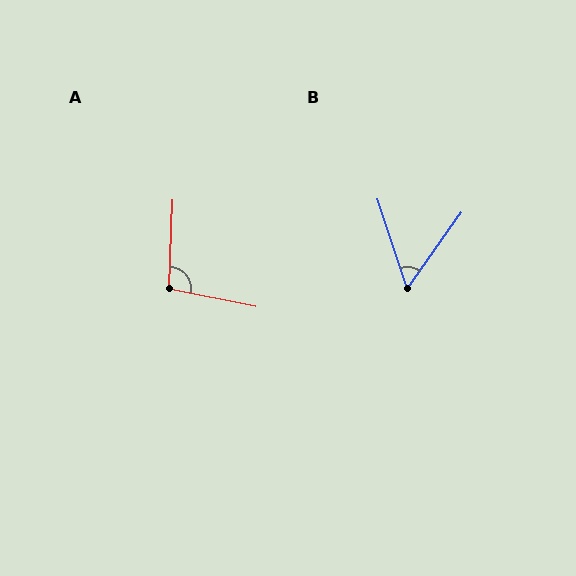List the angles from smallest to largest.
B (54°), A (99°).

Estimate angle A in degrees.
Approximately 99 degrees.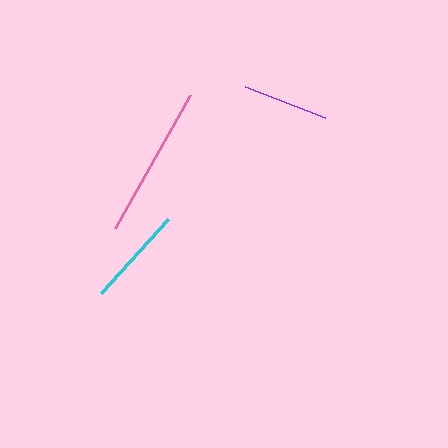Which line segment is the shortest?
The purple line is the shortest at approximately 86 pixels.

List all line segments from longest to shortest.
From longest to shortest: pink, cyan, purple.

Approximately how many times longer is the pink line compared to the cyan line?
The pink line is approximately 1.5 times the length of the cyan line.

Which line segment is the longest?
The pink line is the longest at approximately 152 pixels.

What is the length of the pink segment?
The pink segment is approximately 152 pixels long.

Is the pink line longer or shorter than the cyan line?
The pink line is longer than the cyan line.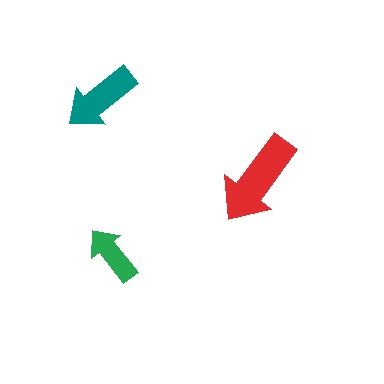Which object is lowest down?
The green arrow is bottommost.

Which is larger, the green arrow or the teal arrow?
The teal one.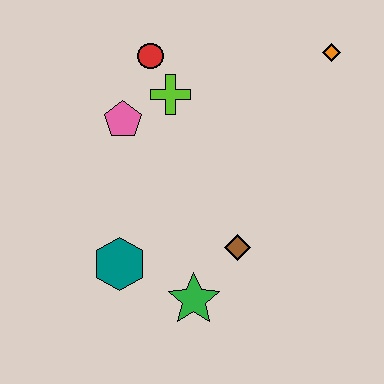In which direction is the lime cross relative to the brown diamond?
The lime cross is above the brown diamond.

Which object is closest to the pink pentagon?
The lime cross is closest to the pink pentagon.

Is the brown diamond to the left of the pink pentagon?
No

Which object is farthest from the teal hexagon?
The orange diamond is farthest from the teal hexagon.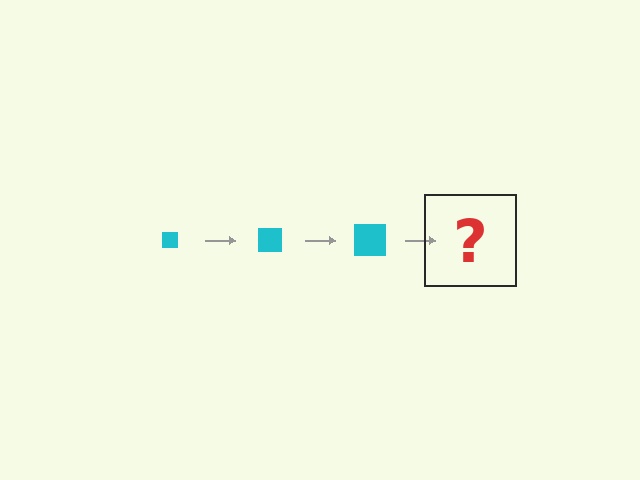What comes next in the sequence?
The next element should be a cyan square, larger than the previous one.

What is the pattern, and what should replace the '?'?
The pattern is that the square gets progressively larger each step. The '?' should be a cyan square, larger than the previous one.